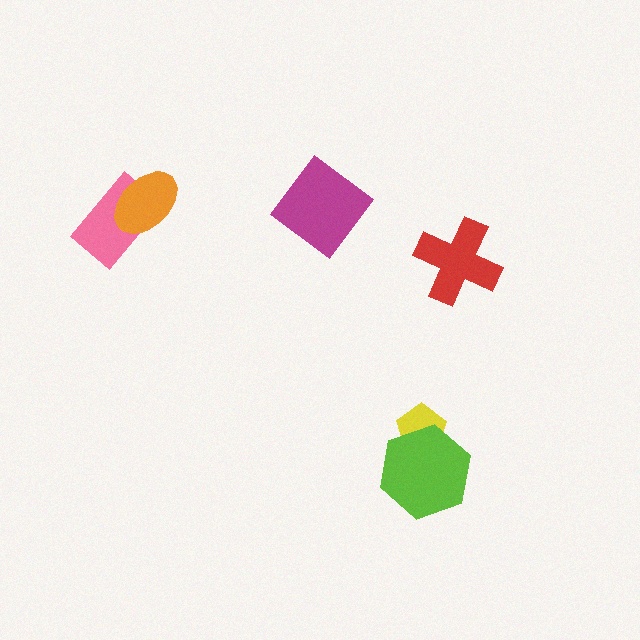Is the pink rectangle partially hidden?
Yes, it is partially covered by another shape.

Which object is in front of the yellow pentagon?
The lime hexagon is in front of the yellow pentagon.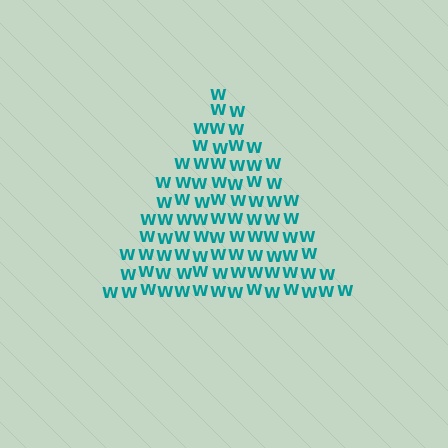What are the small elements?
The small elements are letter W's.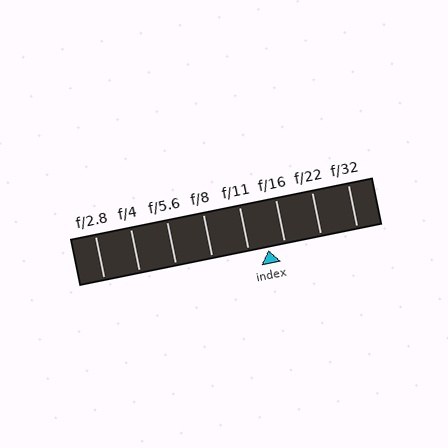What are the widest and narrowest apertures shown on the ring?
The widest aperture shown is f/2.8 and the narrowest is f/32.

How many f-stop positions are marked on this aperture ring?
There are 8 f-stop positions marked.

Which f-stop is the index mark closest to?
The index mark is closest to f/16.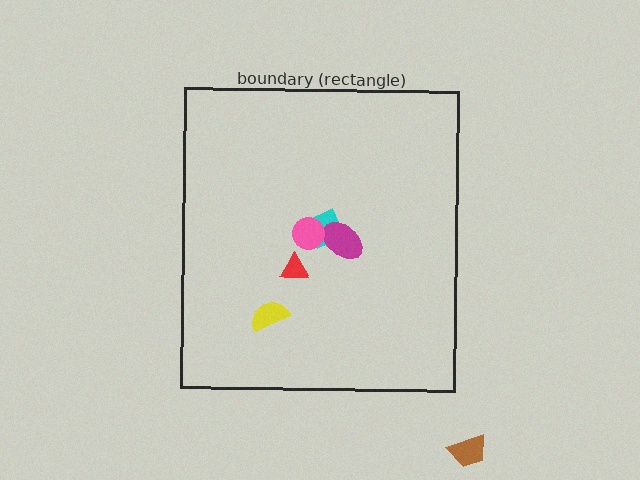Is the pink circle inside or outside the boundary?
Inside.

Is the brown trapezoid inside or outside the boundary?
Outside.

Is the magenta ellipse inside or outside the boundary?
Inside.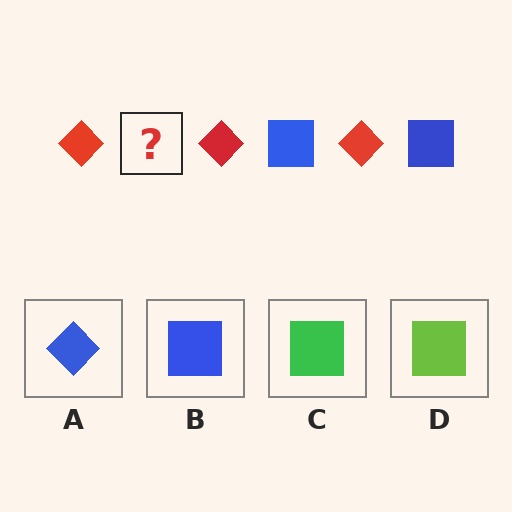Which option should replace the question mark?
Option B.